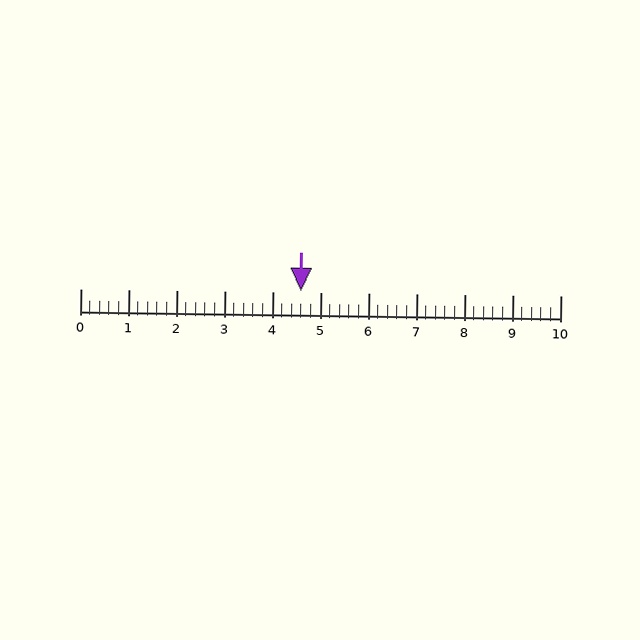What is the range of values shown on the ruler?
The ruler shows values from 0 to 10.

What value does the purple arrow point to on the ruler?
The purple arrow points to approximately 4.6.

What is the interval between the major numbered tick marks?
The major tick marks are spaced 1 units apart.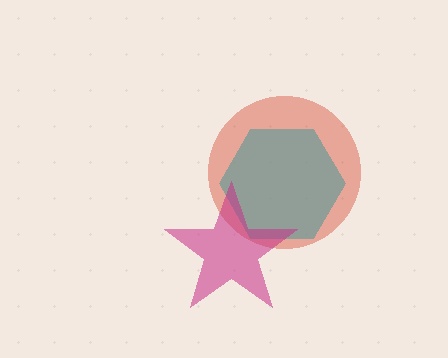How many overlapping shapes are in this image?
There are 3 overlapping shapes in the image.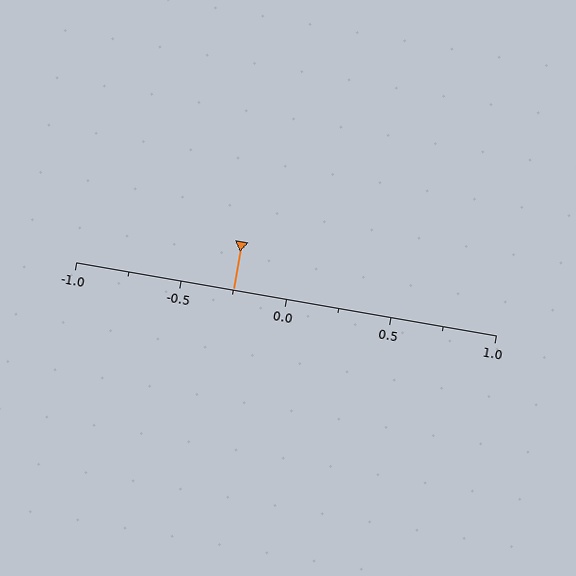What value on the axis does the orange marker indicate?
The marker indicates approximately -0.25.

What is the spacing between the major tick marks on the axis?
The major ticks are spaced 0.5 apart.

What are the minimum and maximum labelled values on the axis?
The axis runs from -1.0 to 1.0.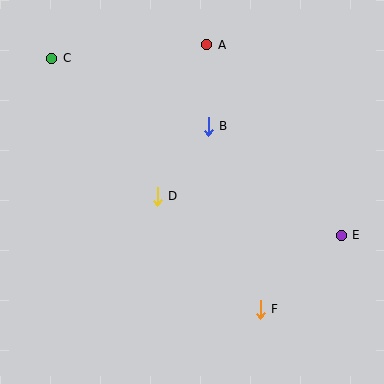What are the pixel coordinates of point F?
Point F is at (260, 309).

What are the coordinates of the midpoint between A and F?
The midpoint between A and F is at (233, 177).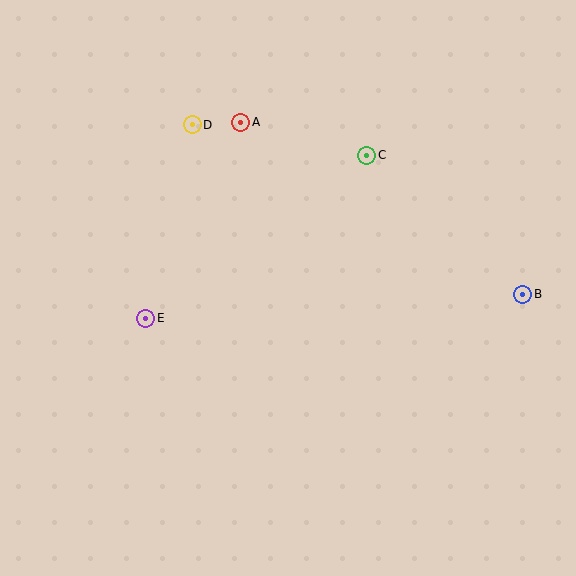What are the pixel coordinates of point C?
Point C is at (367, 155).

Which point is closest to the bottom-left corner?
Point E is closest to the bottom-left corner.